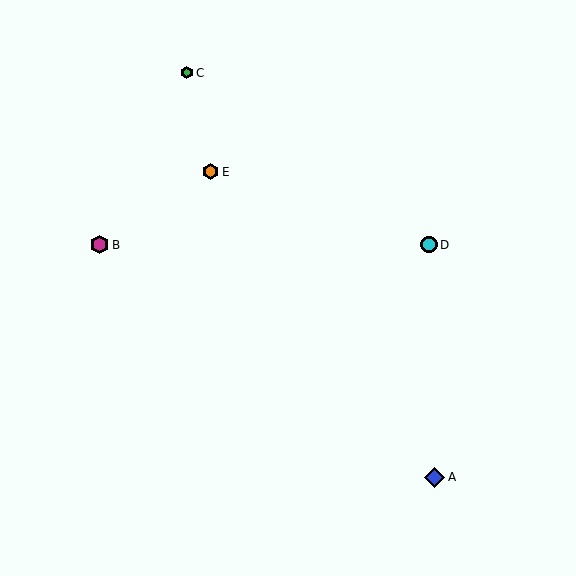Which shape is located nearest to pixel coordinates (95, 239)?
The magenta hexagon (labeled B) at (100, 245) is nearest to that location.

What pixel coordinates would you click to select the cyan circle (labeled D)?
Click at (429, 245) to select the cyan circle D.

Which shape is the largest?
The blue diamond (labeled A) is the largest.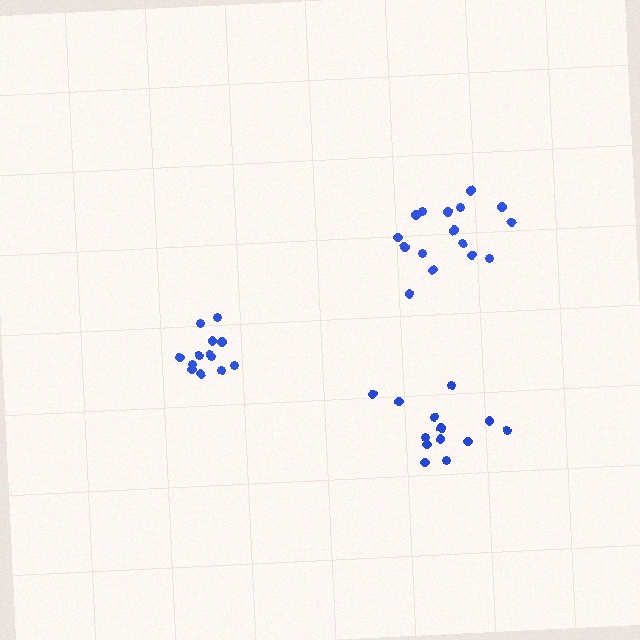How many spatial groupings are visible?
There are 3 spatial groupings.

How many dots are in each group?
Group 1: 13 dots, Group 2: 13 dots, Group 3: 16 dots (42 total).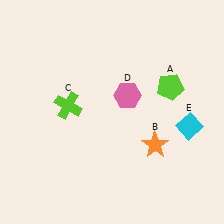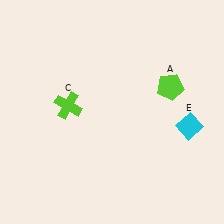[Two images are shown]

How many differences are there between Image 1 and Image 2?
There are 2 differences between the two images.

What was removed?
The orange star (B), the pink hexagon (D) were removed in Image 2.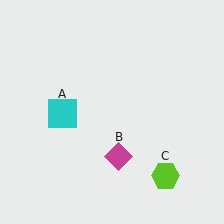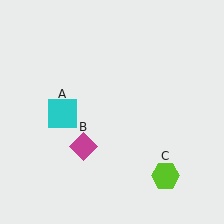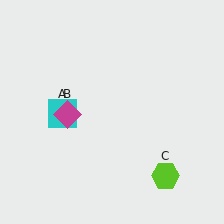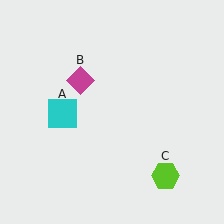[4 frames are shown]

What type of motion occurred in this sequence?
The magenta diamond (object B) rotated clockwise around the center of the scene.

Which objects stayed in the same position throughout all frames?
Cyan square (object A) and lime hexagon (object C) remained stationary.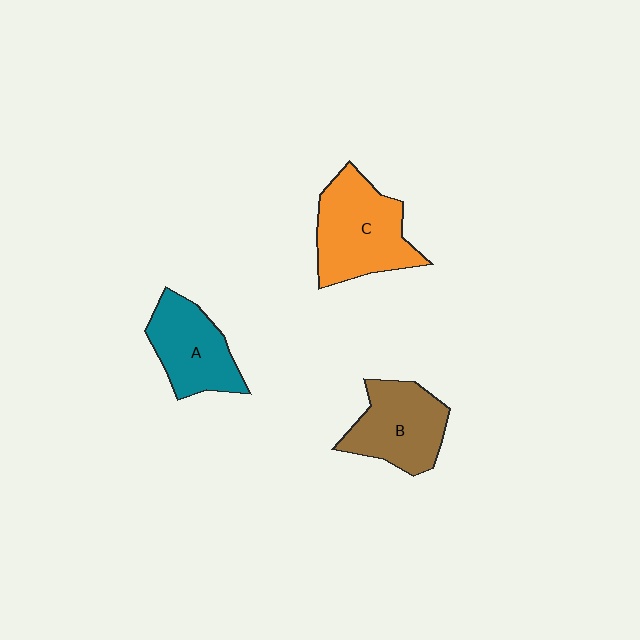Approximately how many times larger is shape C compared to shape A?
Approximately 1.3 times.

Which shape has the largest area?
Shape C (orange).